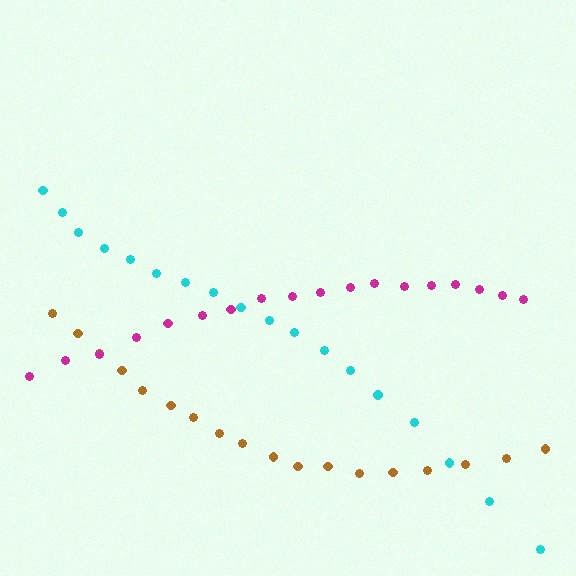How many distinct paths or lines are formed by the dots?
There are 3 distinct paths.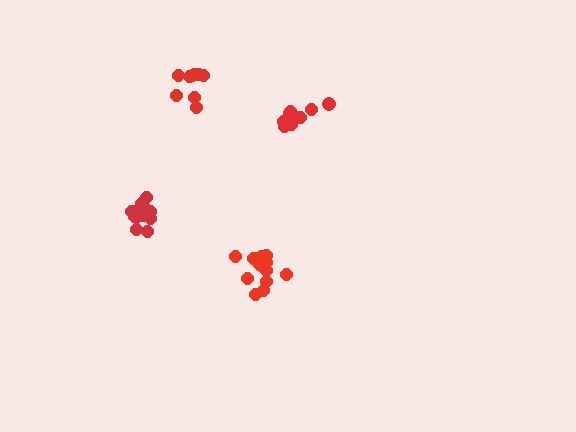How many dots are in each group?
Group 1: 9 dots, Group 2: 12 dots, Group 3: 10 dots, Group 4: 13 dots (44 total).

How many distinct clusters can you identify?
There are 4 distinct clusters.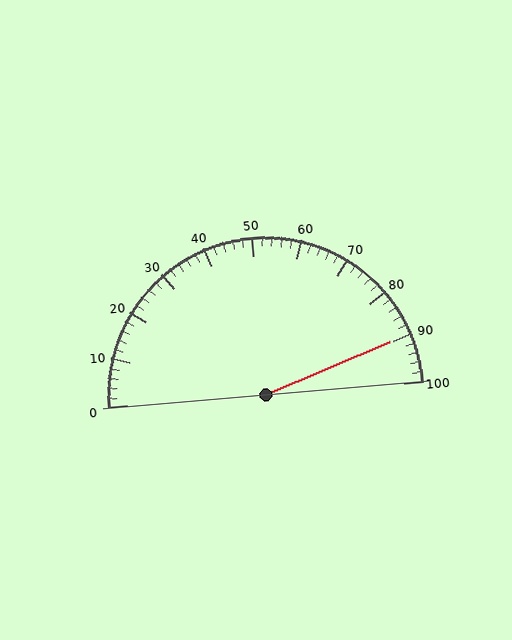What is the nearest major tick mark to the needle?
The nearest major tick mark is 90.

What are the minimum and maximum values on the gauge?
The gauge ranges from 0 to 100.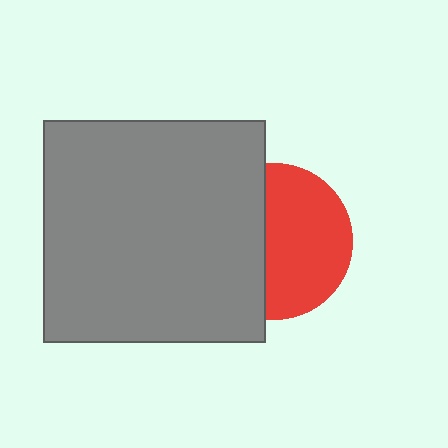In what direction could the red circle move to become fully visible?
The red circle could move right. That would shift it out from behind the gray square entirely.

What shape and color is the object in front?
The object in front is a gray square.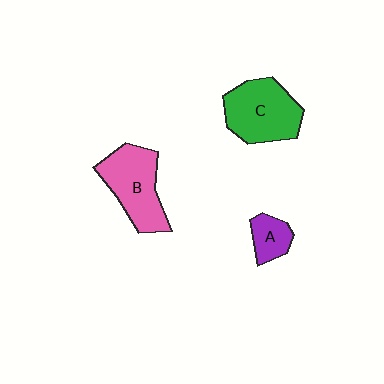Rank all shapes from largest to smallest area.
From largest to smallest: C (green), B (pink), A (purple).